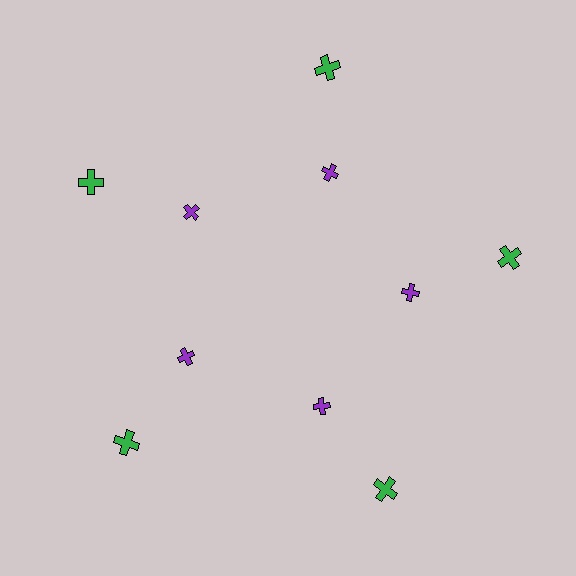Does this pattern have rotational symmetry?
Yes, this pattern has 5-fold rotational symmetry. It looks the same after rotating 72 degrees around the center.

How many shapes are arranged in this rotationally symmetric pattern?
There are 10 shapes, arranged in 5 groups of 2.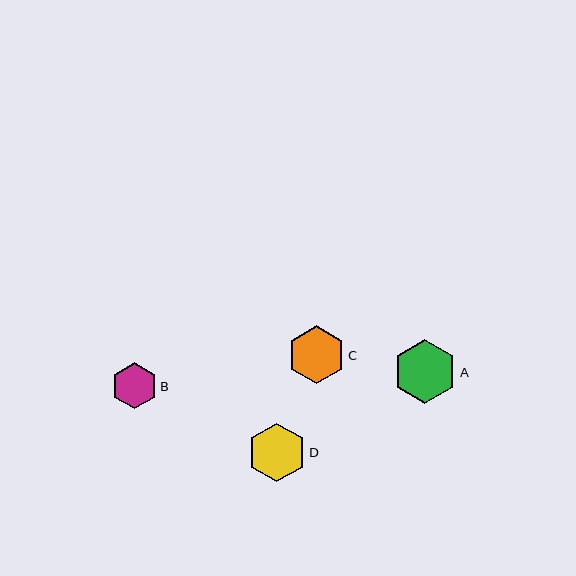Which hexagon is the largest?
Hexagon A is the largest with a size of approximately 63 pixels.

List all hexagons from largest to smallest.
From largest to smallest: A, D, C, B.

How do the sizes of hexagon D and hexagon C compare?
Hexagon D and hexagon C are approximately the same size.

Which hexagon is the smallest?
Hexagon B is the smallest with a size of approximately 46 pixels.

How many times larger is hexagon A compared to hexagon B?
Hexagon A is approximately 1.4 times the size of hexagon B.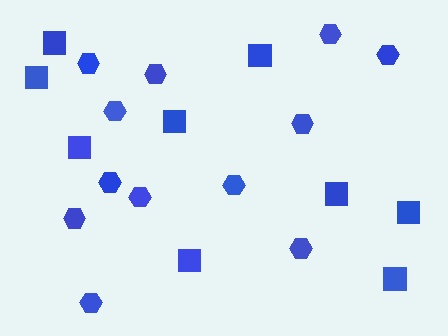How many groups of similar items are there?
There are 2 groups: one group of squares (9) and one group of hexagons (12).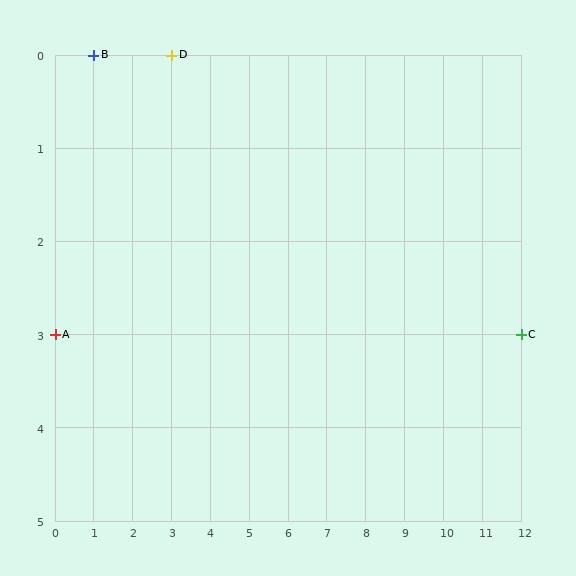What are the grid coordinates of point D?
Point D is at grid coordinates (3, 0).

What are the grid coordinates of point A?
Point A is at grid coordinates (0, 3).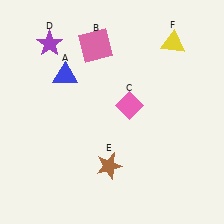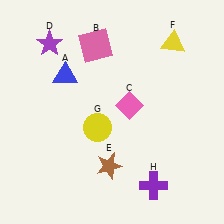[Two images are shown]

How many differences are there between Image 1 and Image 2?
There are 2 differences between the two images.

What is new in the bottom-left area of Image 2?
A yellow circle (G) was added in the bottom-left area of Image 2.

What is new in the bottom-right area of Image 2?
A purple cross (H) was added in the bottom-right area of Image 2.